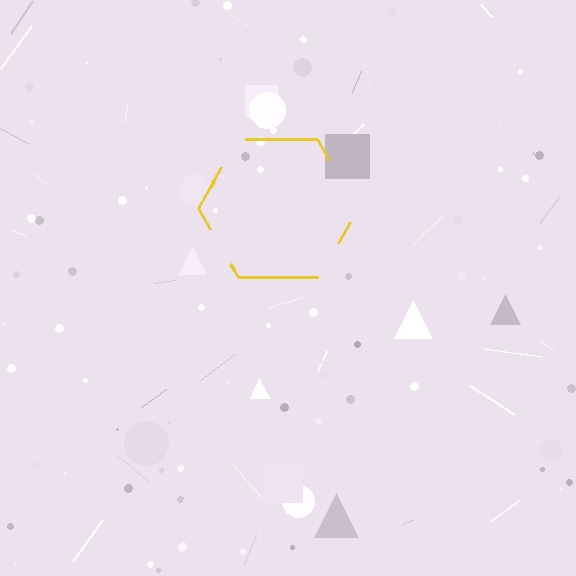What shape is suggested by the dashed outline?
The dashed outline suggests a hexagon.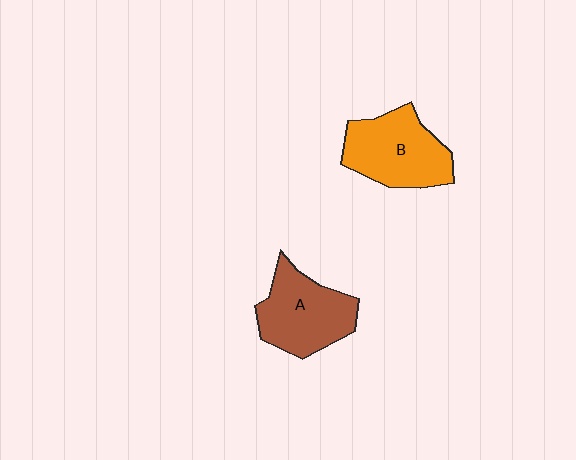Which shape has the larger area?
Shape B (orange).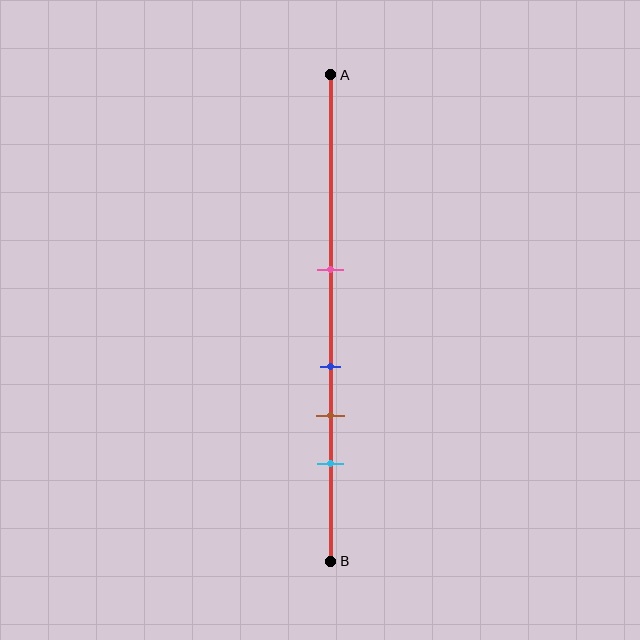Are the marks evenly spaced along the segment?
No, the marks are not evenly spaced.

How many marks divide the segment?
There are 4 marks dividing the segment.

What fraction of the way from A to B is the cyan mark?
The cyan mark is approximately 80% (0.8) of the way from A to B.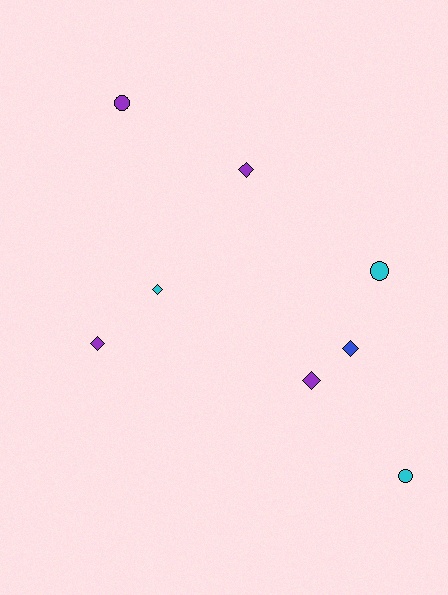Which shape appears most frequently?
Diamond, with 5 objects.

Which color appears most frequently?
Purple, with 4 objects.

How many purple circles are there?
There is 1 purple circle.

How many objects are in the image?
There are 8 objects.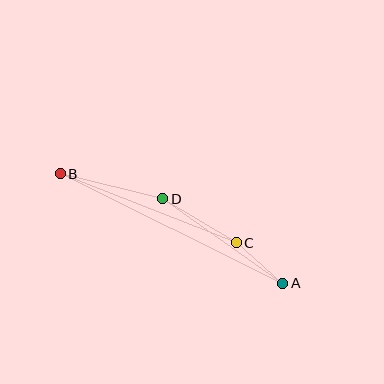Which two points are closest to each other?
Points A and C are closest to each other.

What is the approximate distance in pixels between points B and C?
The distance between B and C is approximately 189 pixels.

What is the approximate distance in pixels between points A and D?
The distance between A and D is approximately 147 pixels.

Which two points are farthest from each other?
Points A and B are farthest from each other.